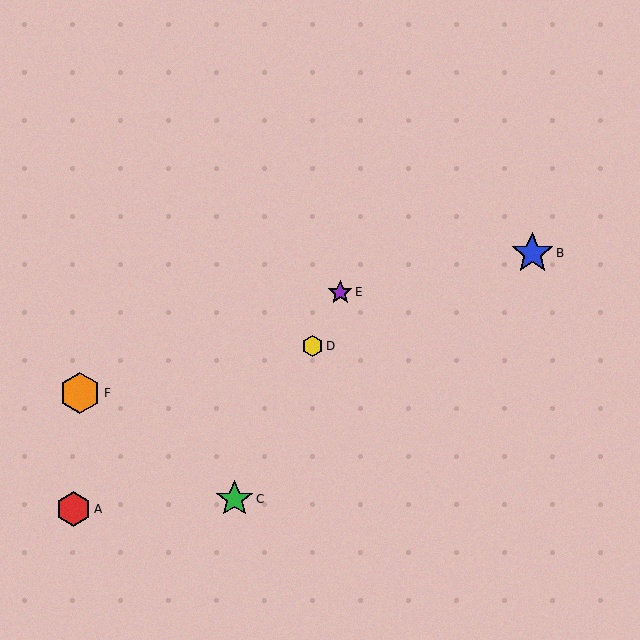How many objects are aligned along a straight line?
3 objects (C, D, E) are aligned along a straight line.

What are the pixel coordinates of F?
Object F is at (80, 393).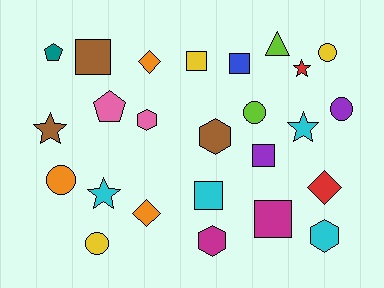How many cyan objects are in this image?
There are 4 cyan objects.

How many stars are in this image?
There are 4 stars.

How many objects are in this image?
There are 25 objects.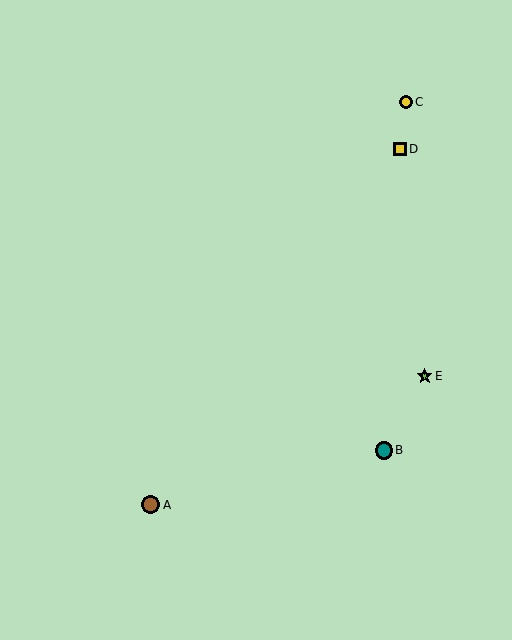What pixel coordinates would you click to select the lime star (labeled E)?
Click at (424, 376) to select the lime star E.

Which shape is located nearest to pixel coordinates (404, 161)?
The yellow square (labeled D) at (400, 149) is nearest to that location.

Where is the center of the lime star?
The center of the lime star is at (424, 376).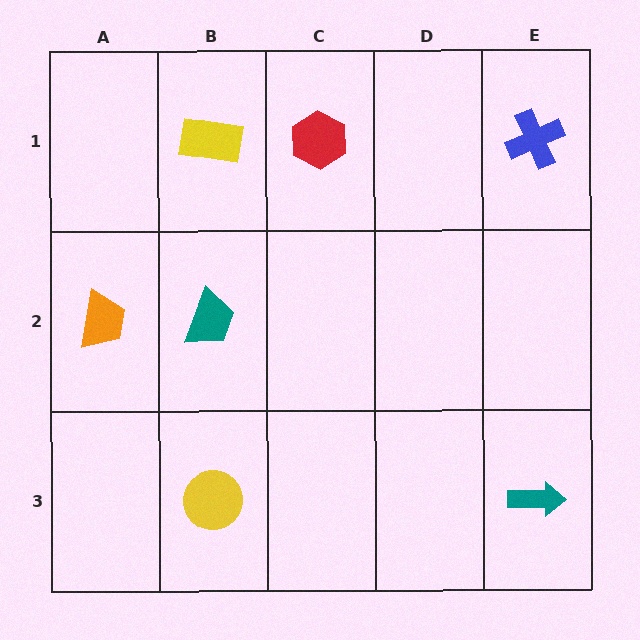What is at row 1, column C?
A red hexagon.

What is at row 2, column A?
An orange trapezoid.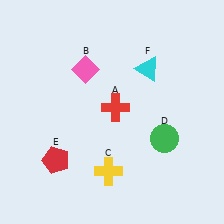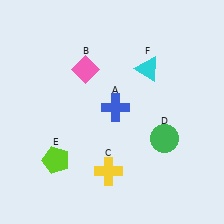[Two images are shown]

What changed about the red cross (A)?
In Image 1, A is red. In Image 2, it changed to blue.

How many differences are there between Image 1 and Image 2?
There are 2 differences between the two images.